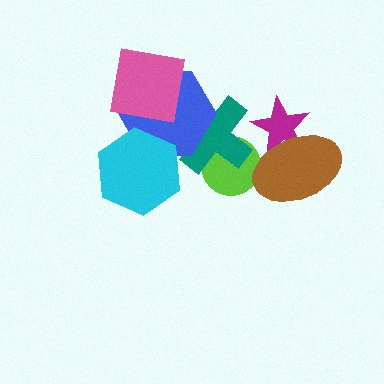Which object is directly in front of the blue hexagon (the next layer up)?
The pink square is directly in front of the blue hexagon.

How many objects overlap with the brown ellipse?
2 objects overlap with the brown ellipse.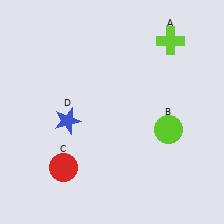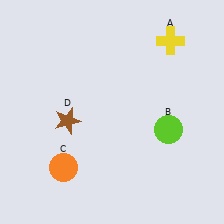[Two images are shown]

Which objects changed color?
A changed from lime to yellow. C changed from red to orange. D changed from blue to brown.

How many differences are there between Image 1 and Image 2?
There are 3 differences between the two images.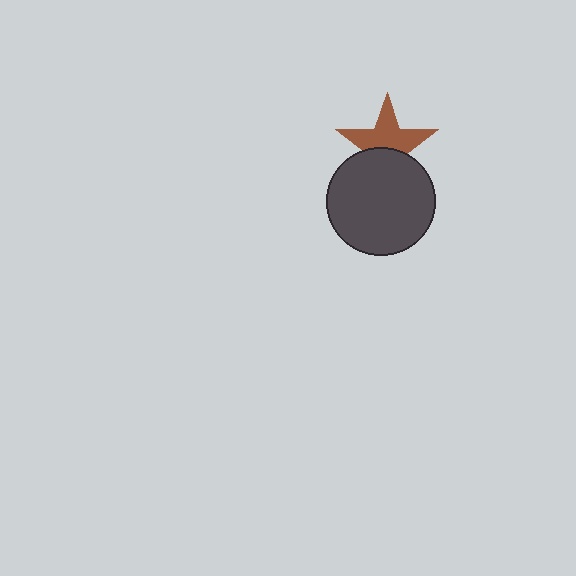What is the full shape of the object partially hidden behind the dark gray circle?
The partially hidden object is a brown star.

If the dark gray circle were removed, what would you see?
You would see the complete brown star.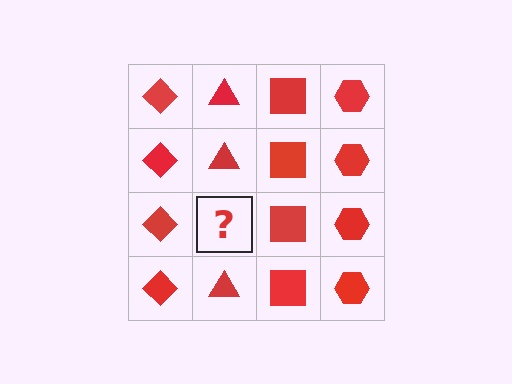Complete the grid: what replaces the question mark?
The question mark should be replaced with a red triangle.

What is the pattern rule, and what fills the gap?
The rule is that each column has a consistent shape. The gap should be filled with a red triangle.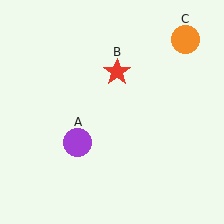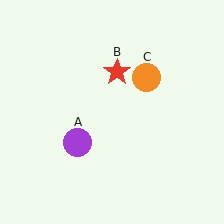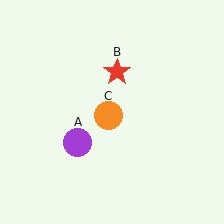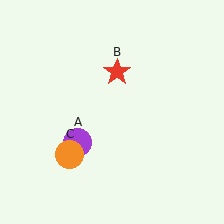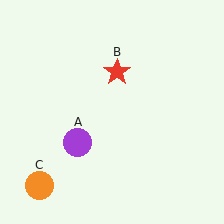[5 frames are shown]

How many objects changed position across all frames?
1 object changed position: orange circle (object C).